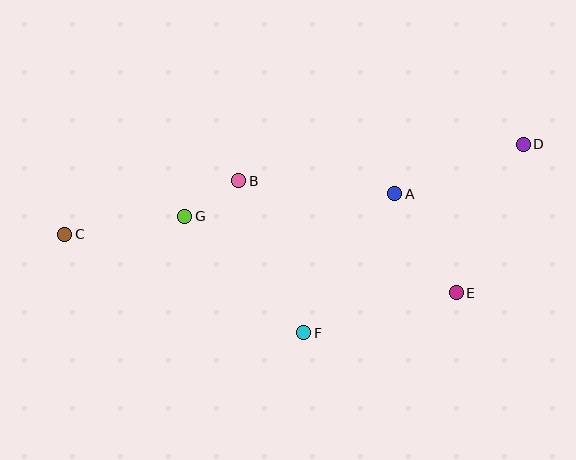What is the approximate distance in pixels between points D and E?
The distance between D and E is approximately 163 pixels.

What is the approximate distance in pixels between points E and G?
The distance between E and G is approximately 282 pixels.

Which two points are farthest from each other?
Points C and D are farthest from each other.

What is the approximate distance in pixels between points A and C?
The distance between A and C is approximately 332 pixels.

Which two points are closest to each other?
Points B and G are closest to each other.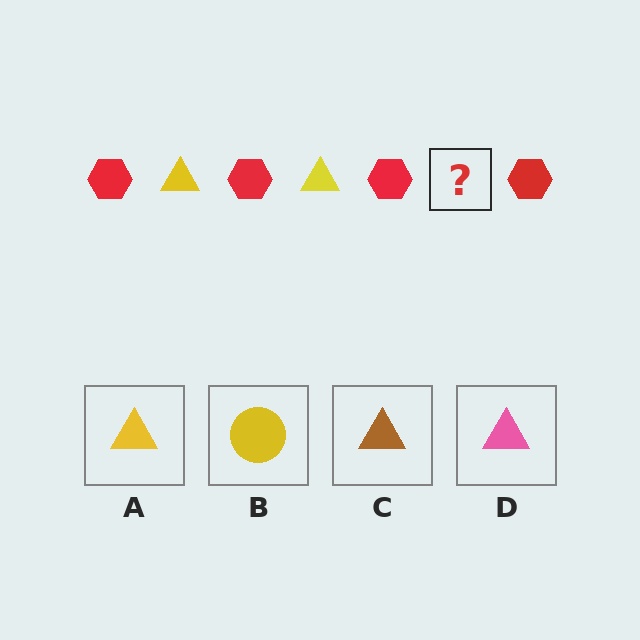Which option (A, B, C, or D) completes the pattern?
A.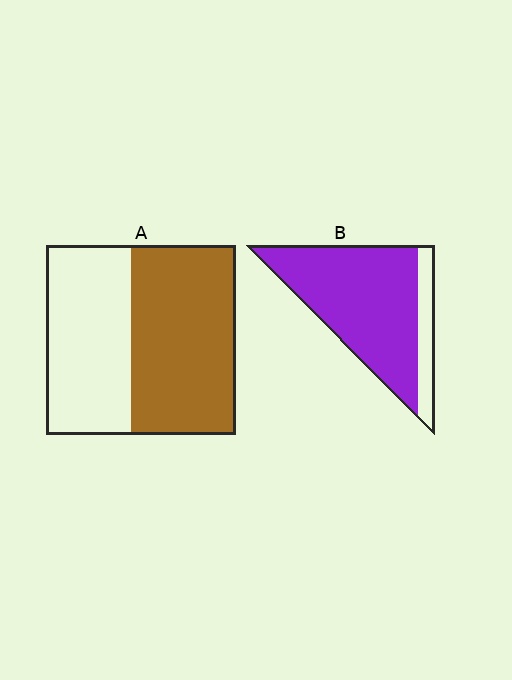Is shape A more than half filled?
Yes.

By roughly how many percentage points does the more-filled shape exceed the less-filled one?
By roughly 30 percentage points (B over A).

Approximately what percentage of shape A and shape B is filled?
A is approximately 55% and B is approximately 85%.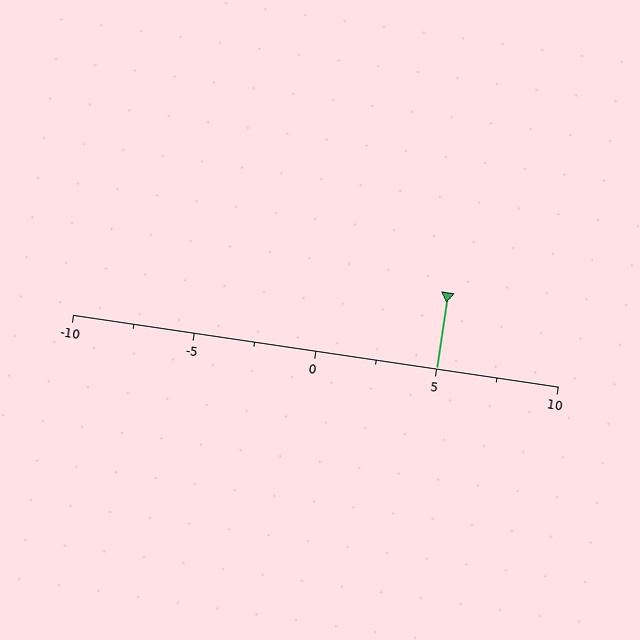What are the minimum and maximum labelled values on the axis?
The axis runs from -10 to 10.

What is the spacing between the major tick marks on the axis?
The major ticks are spaced 5 apart.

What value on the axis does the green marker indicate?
The marker indicates approximately 5.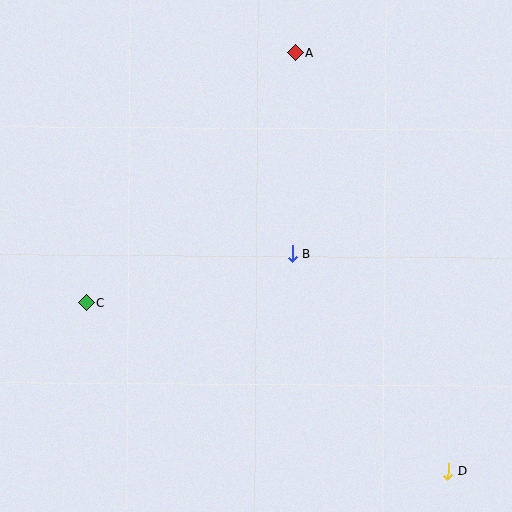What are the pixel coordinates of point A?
Point A is at (296, 53).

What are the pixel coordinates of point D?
Point D is at (448, 472).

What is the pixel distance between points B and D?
The distance between B and D is 267 pixels.